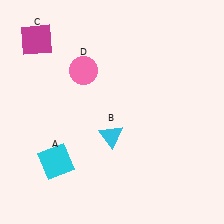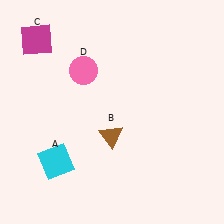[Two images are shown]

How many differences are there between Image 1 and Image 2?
There is 1 difference between the two images.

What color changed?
The triangle (B) changed from cyan in Image 1 to brown in Image 2.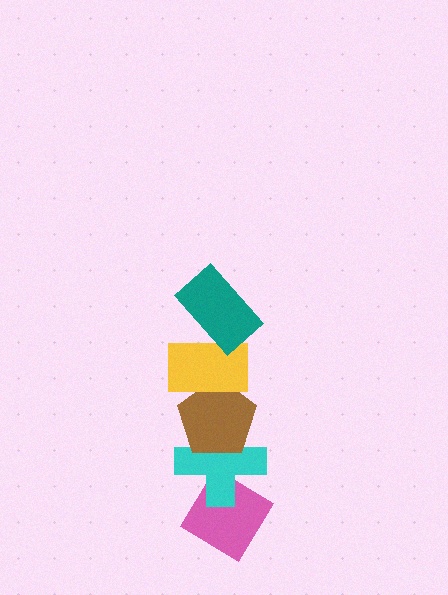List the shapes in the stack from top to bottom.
From top to bottom: the teal rectangle, the yellow rectangle, the brown pentagon, the cyan cross, the pink diamond.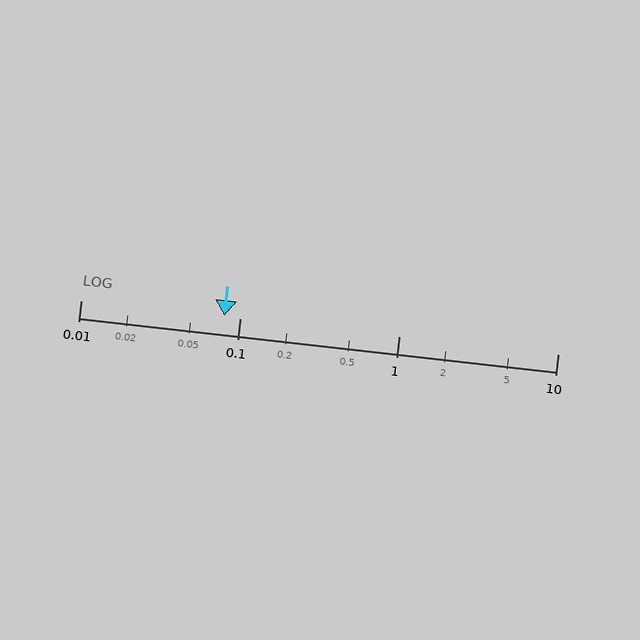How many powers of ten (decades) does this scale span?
The scale spans 3 decades, from 0.01 to 10.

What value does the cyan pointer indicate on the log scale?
The pointer indicates approximately 0.08.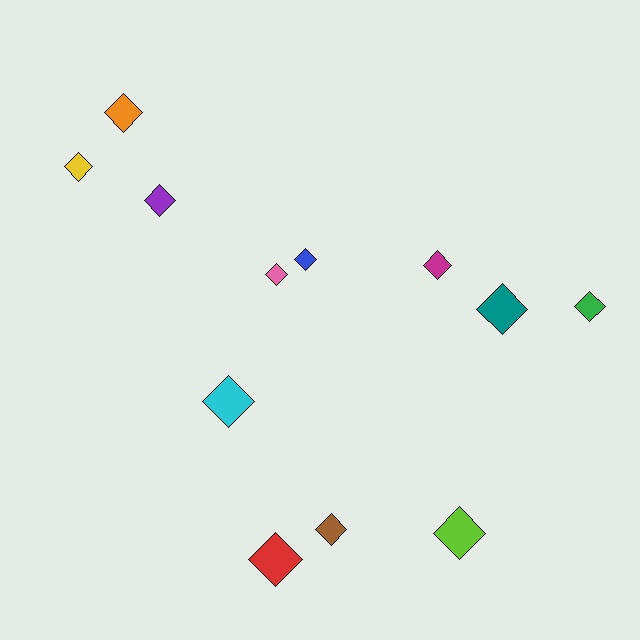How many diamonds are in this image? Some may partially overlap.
There are 12 diamonds.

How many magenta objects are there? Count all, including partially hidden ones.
There is 1 magenta object.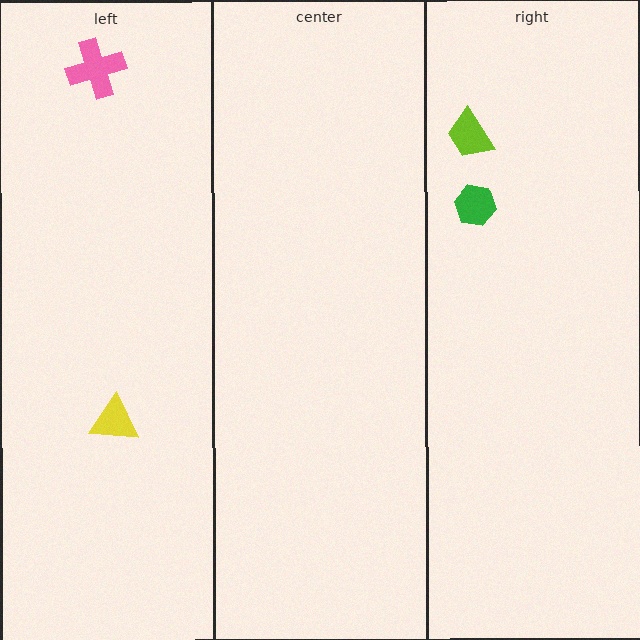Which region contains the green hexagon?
The right region.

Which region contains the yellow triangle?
The left region.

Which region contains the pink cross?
The left region.